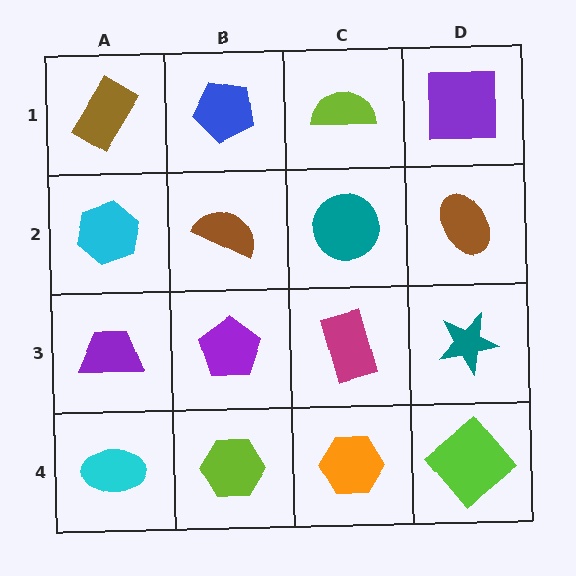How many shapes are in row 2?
4 shapes.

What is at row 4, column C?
An orange hexagon.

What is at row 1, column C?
A lime semicircle.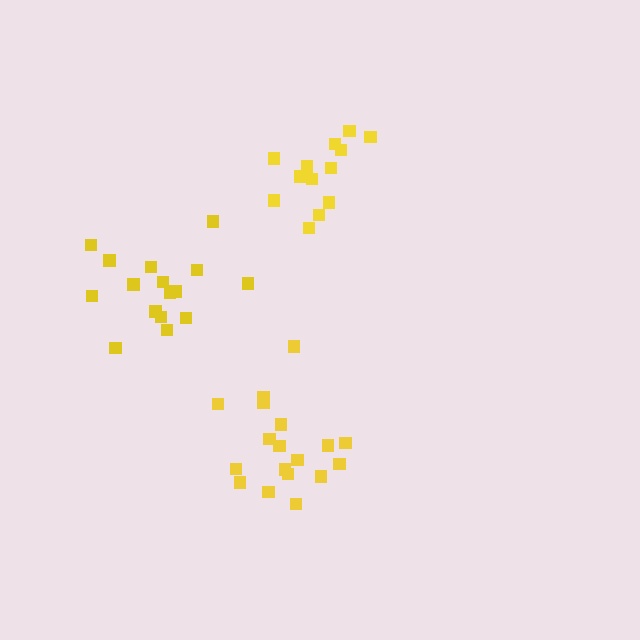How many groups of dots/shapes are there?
There are 3 groups.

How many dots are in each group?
Group 1: 18 dots, Group 2: 16 dots, Group 3: 13 dots (47 total).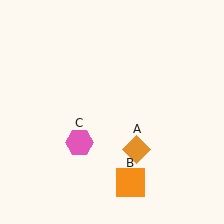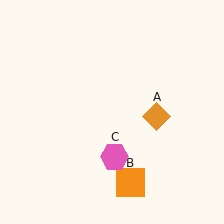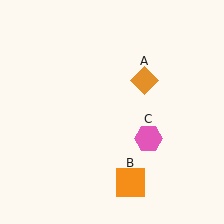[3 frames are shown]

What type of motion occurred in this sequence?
The orange diamond (object A), pink hexagon (object C) rotated counterclockwise around the center of the scene.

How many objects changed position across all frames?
2 objects changed position: orange diamond (object A), pink hexagon (object C).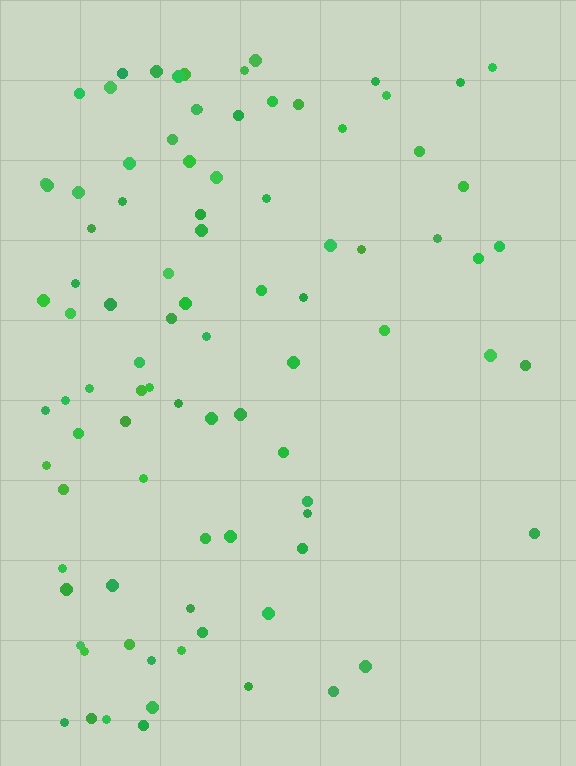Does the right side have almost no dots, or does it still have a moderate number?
Still a moderate number, just noticeably fewer than the left.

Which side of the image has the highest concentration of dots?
The left.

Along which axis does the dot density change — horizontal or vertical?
Horizontal.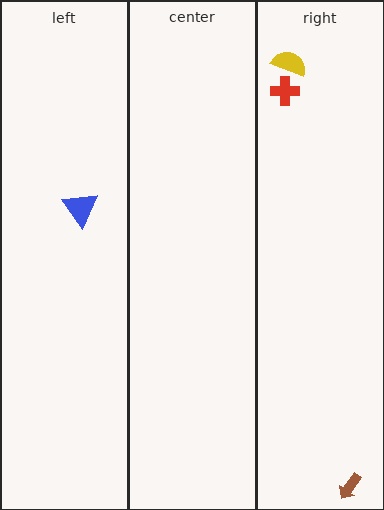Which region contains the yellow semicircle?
The right region.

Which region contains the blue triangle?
The left region.